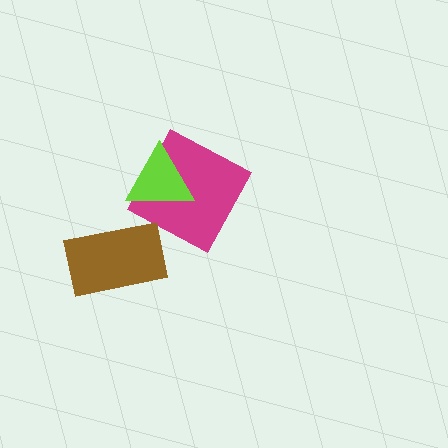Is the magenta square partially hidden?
Yes, it is partially covered by another shape.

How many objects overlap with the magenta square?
1 object overlaps with the magenta square.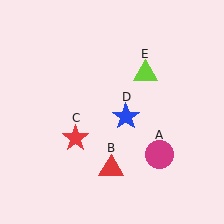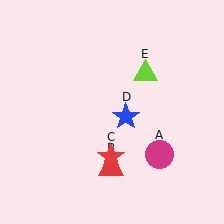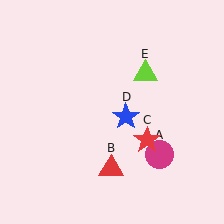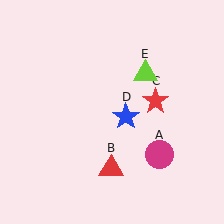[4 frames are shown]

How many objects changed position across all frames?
1 object changed position: red star (object C).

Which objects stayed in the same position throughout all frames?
Magenta circle (object A) and red triangle (object B) and blue star (object D) and lime triangle (object E) remained stationary.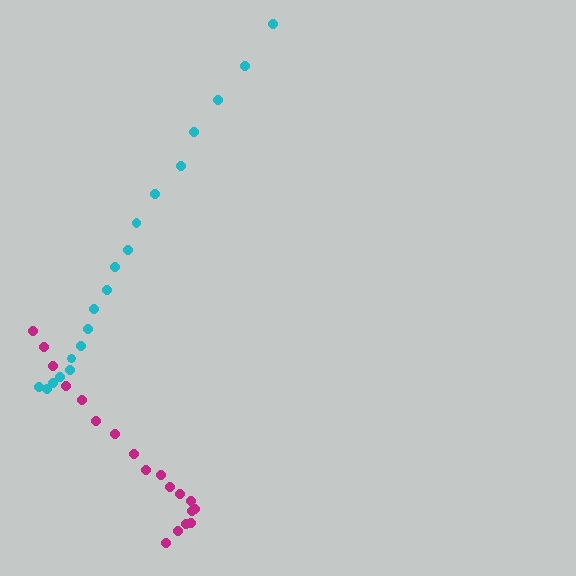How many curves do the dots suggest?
There are 2 distinct paths.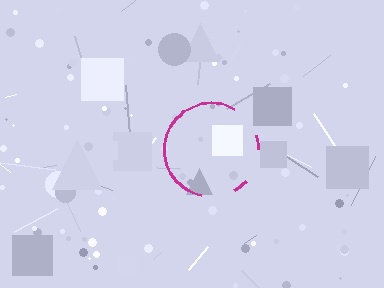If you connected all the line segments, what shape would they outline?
They would outline a circle.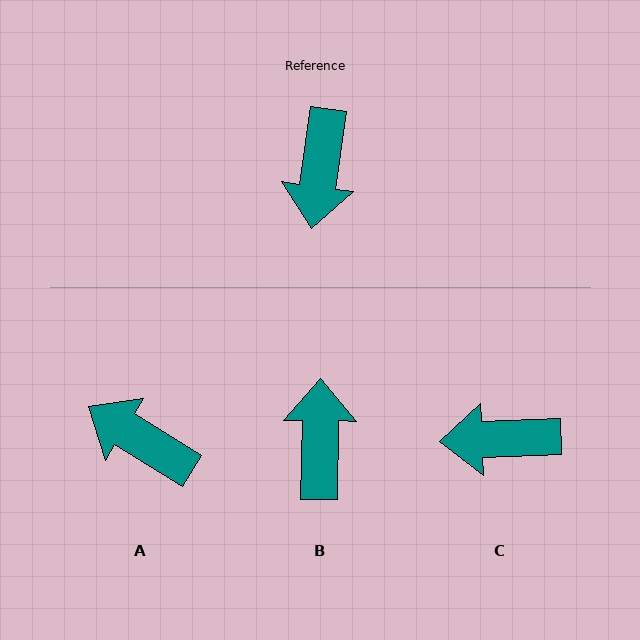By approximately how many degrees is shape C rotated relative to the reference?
Approximately 80 degrees clockwise.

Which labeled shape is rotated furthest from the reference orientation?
B, about 173 degrees away.